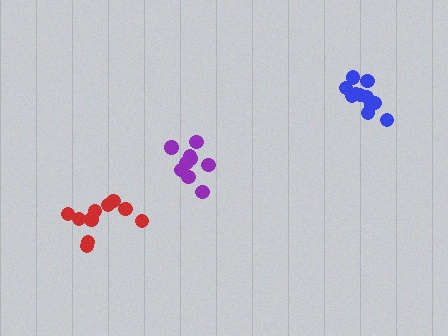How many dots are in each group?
Group 1: 11 dots, Group 2: 9 dots, Group 3: 10 dots (30 total).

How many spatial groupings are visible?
There are 3 spatial groupings.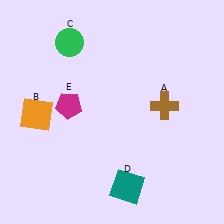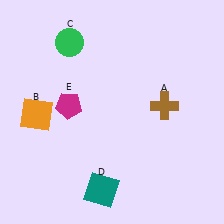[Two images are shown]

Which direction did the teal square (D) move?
The teal square (D) moved left.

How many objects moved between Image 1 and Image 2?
1 object moved between the two images.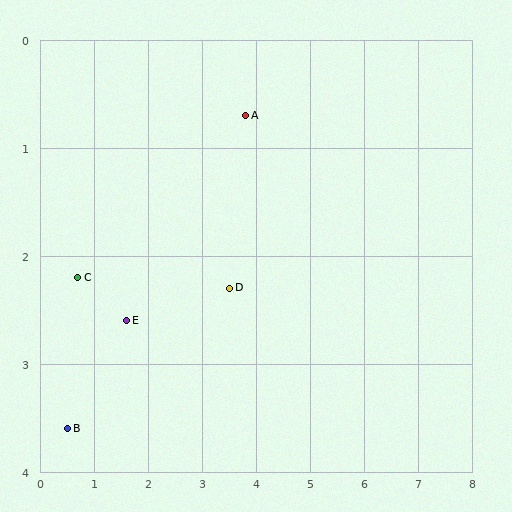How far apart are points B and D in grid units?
Points B and D are about 3.3 grid units apart.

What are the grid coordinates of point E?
Point E is at approximately (1.6, 2.6).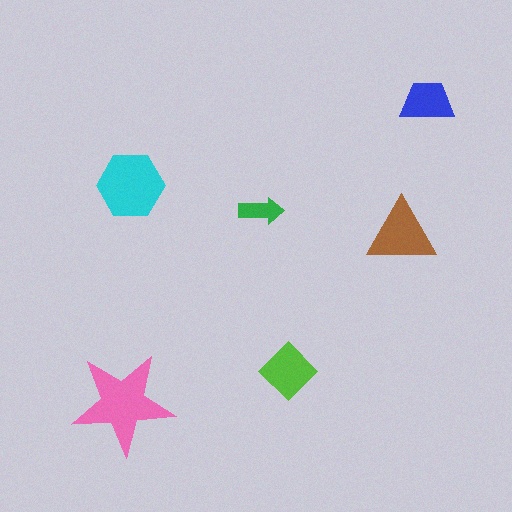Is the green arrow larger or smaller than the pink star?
Smaller.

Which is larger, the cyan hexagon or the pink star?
The pink star.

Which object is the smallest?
The green arrow.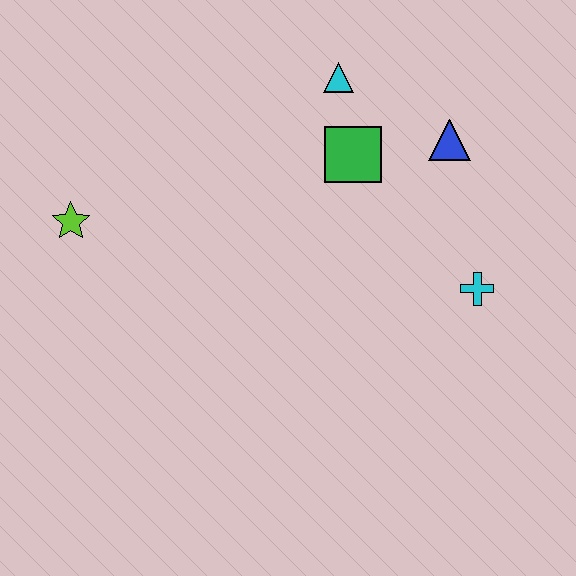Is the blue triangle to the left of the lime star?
No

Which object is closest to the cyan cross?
The blue triangle is closest to the cyan cross.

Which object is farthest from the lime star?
The cyan cross is farthest from the lime star.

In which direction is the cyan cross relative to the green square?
The cyan cross is below the green square.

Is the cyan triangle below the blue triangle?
No